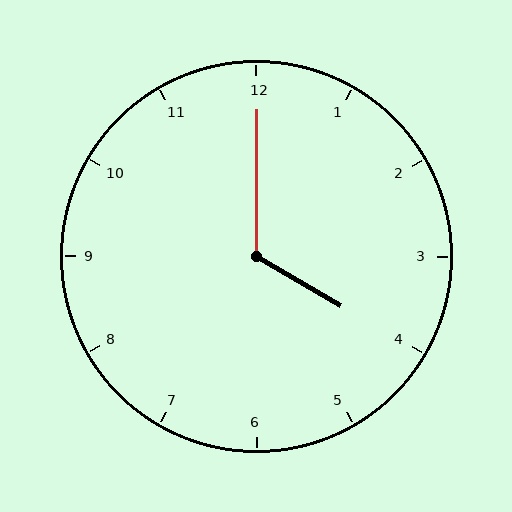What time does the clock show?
4:00.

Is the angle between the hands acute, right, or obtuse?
It is obtuse.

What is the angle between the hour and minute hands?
Approximately 120 degrees.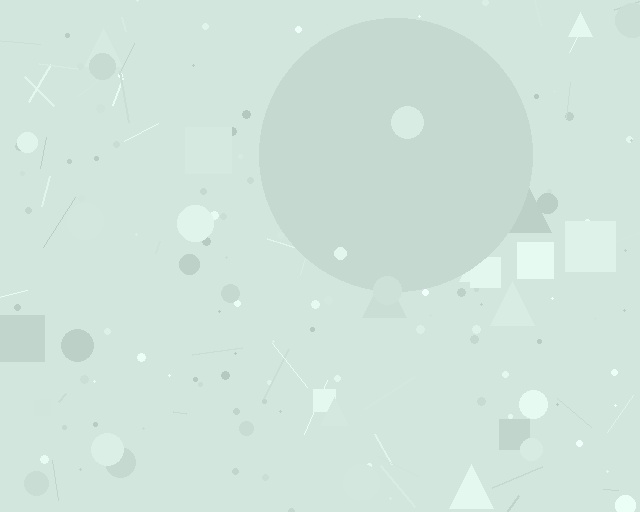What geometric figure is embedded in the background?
A circle is embedded in the background.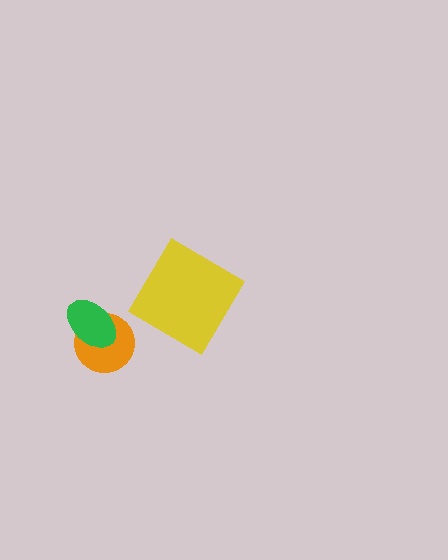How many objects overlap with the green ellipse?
1 object overlaps with the green ellipse.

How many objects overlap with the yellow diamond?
0 objects overlap with the yellow diamond.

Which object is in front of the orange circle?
The green ellipse is in front of the orange circle.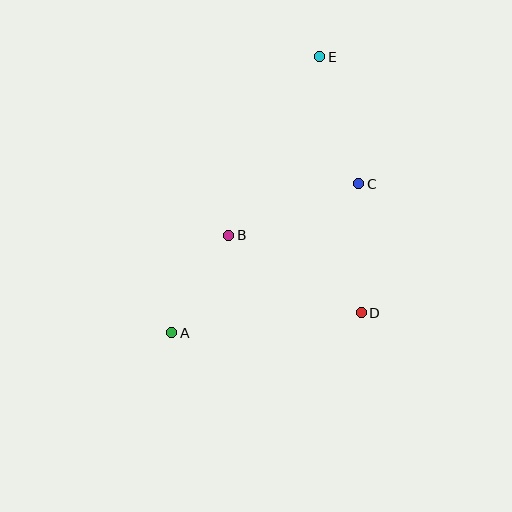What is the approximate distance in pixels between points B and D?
The distance between B and D is approximately 153 pixels.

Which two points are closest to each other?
Points A and B are closest to each other.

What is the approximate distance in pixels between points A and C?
The distance between A and C is approximately 239 pixels.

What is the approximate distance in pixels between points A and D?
The distance between A and D is approximately 191 pixels.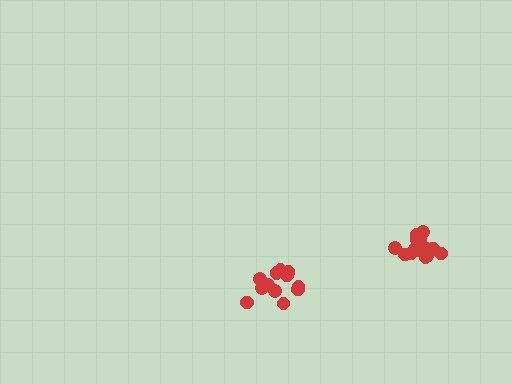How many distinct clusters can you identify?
There are 2 distinct clusters.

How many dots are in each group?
Group 1: 12 dots, Group 2: 16 dots (28 total).